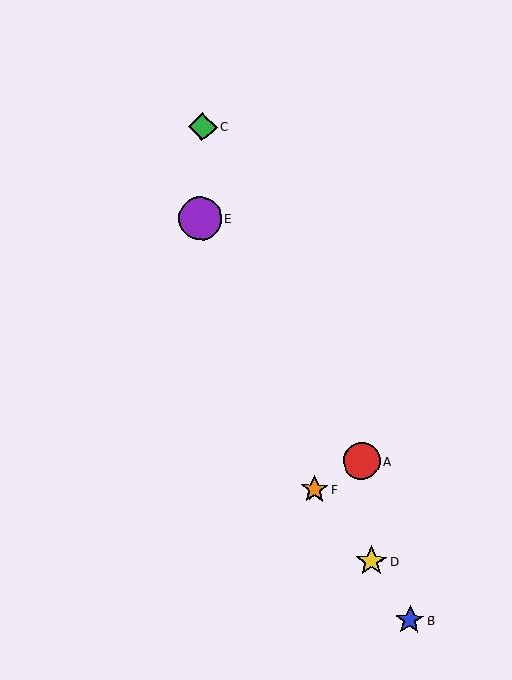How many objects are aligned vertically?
2 objects (C, E) are aligned vertically.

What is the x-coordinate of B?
Object B is at x≈410.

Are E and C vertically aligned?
Yes, both are at x≈200.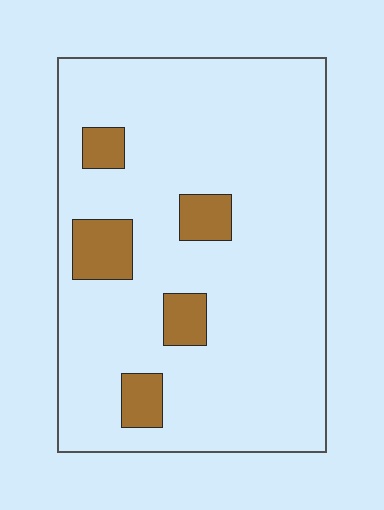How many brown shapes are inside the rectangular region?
5.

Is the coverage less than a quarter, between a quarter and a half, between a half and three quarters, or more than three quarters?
Less than a quarter.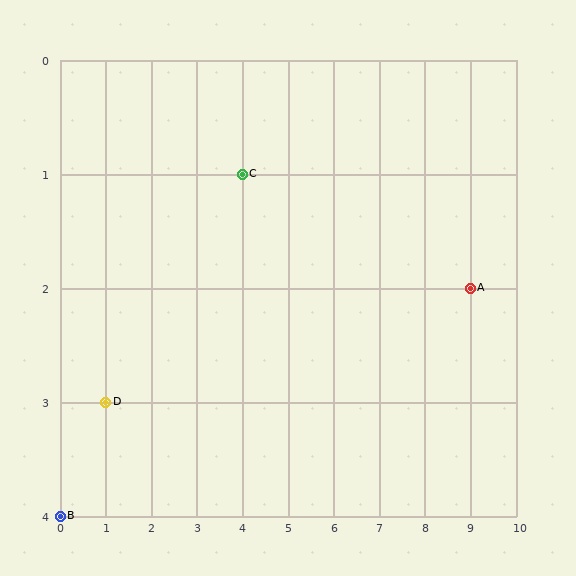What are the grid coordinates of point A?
Point A is at grid coordinates (9, 2).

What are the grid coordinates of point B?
Point B is at grid coordinates (0, 4).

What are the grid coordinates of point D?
Point D is at grid coordinates (1, 3).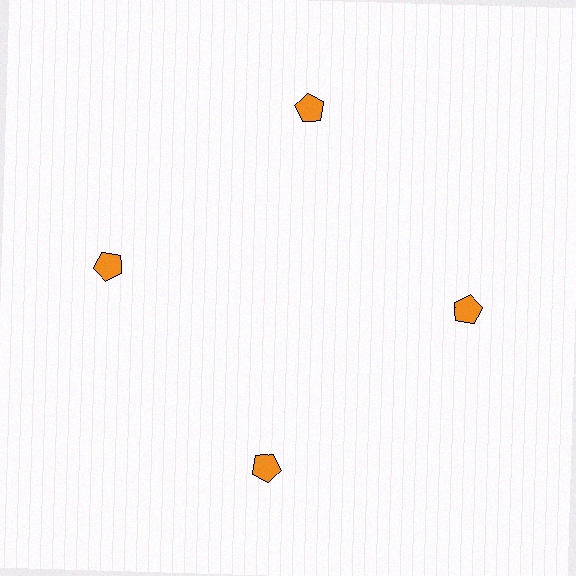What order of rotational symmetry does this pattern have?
This pattern has 4-fold rotational symmetry.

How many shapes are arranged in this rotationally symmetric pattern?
There are 4 shapes, arranged in 4 groups of 1.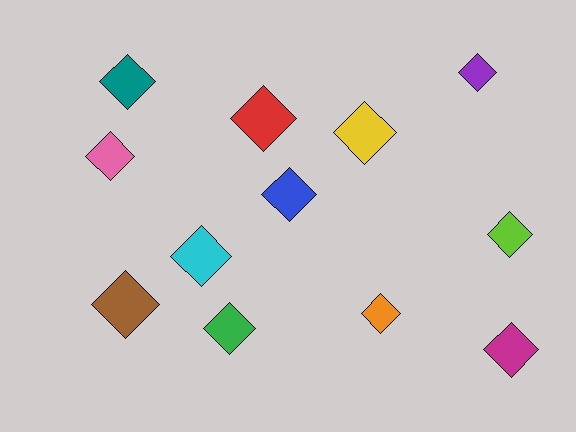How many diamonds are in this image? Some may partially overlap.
There are 12 diamonds.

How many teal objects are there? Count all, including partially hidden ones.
There is 1 teal object.